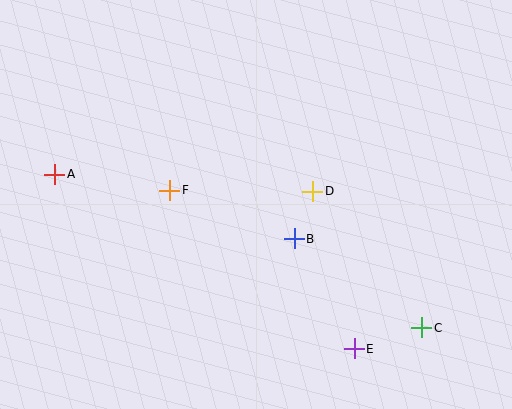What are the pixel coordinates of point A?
Point A is at (55, 174).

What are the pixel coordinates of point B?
Point B is at (294, 239).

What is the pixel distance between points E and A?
The distance between E and A is 347 pixels.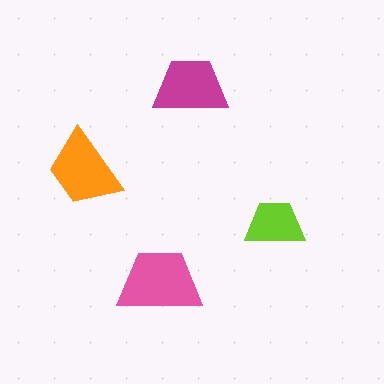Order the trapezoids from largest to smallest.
the pink one, the orange one, the magenta one, the lime one.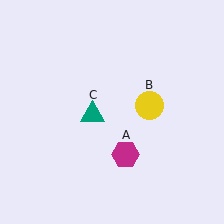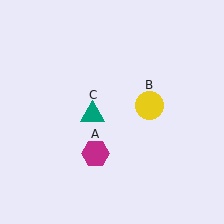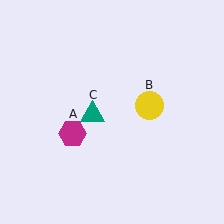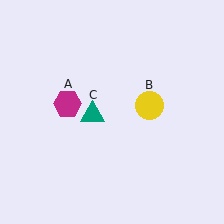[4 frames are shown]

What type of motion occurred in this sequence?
The magenta hexagon (object A) rotated clockwise around the center of the scene.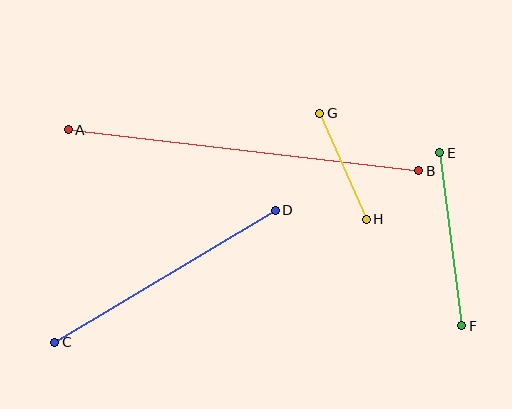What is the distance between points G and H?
The distance is approximately 116 pixels.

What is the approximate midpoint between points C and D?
The midpoint is at approximately (165, 276) pixels.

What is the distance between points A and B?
The distance is approximately 353 pixels.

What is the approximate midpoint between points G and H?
The midpoint is at approximately (343, 166) pixels.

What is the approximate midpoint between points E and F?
The midpoint is at approximately (451, 239) pixels.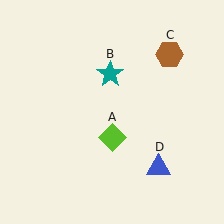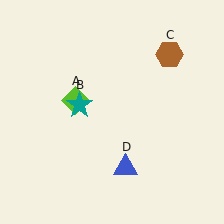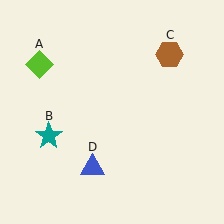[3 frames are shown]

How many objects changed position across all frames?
3 objects changed position: lime diamond (object A), teal star (object B), blue triangle (object D).